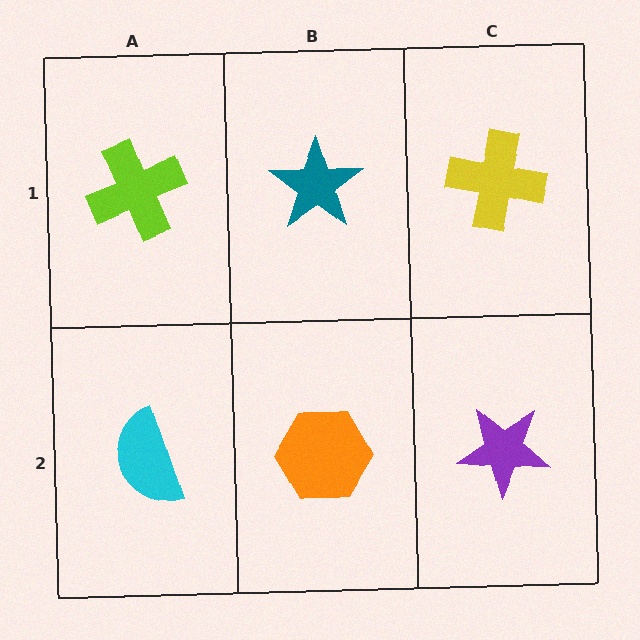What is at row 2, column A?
A cyan semicircle.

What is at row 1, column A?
A lime cross.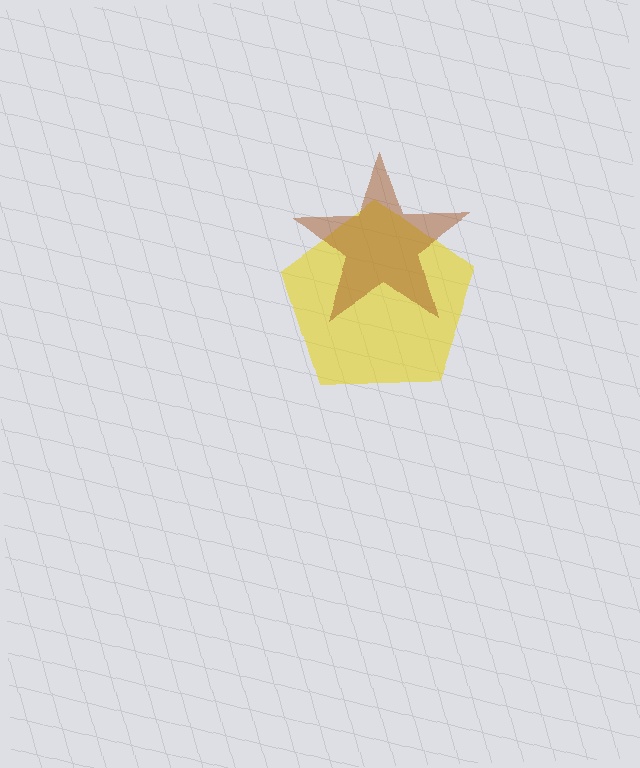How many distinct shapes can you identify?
There are 2 distinct shapes: a yellow pentagon, a brown star.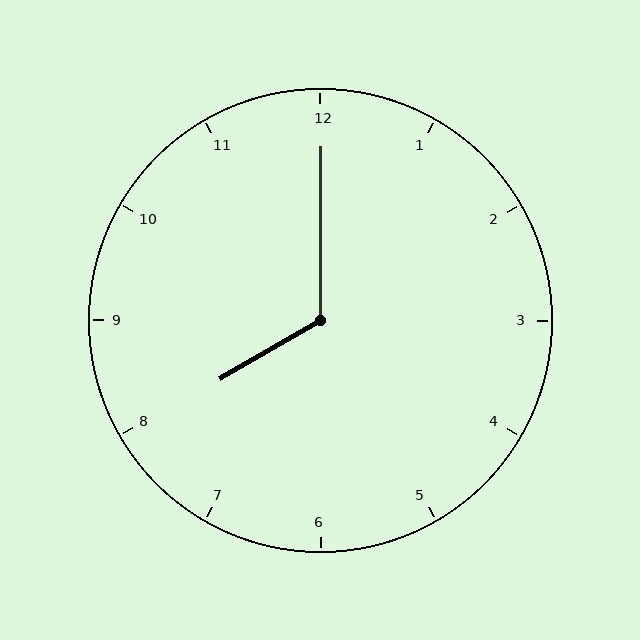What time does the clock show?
8:00.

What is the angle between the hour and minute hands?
Approximately 120 degrees.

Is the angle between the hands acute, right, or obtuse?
It is obtuse.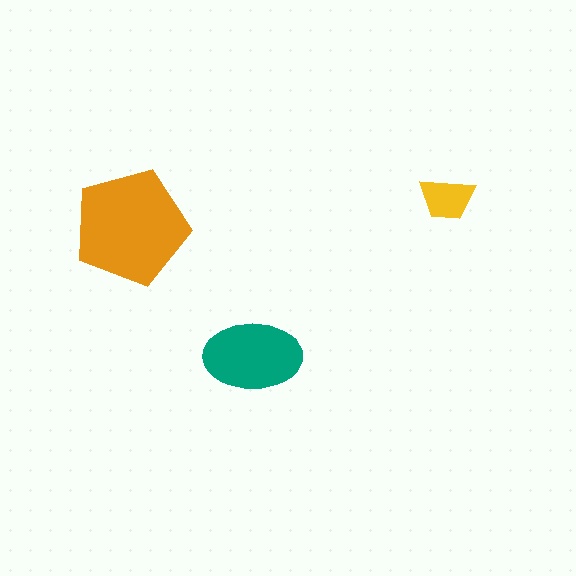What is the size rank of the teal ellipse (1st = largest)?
2nd.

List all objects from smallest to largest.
The yellow trapezoid, the teal ellipse, the orange pentagon.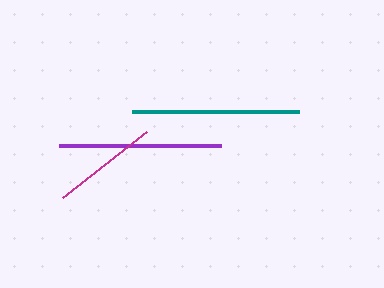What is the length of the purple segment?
The purple segment is approximately 162 pixels long.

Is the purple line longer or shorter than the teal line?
The teal line is longer than the purple line.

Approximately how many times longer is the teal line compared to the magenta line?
The teal line is approximately 1.6 times the length of the magenta line.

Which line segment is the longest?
The teal line is the longest at approximately 167 pixels.